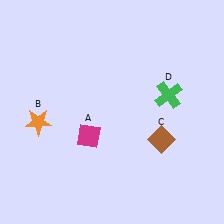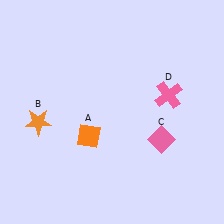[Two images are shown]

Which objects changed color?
A changed from magenta to orange. C changed from brown to pink. D changed from green to pink.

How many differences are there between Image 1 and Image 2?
There are 3 differences between the two images.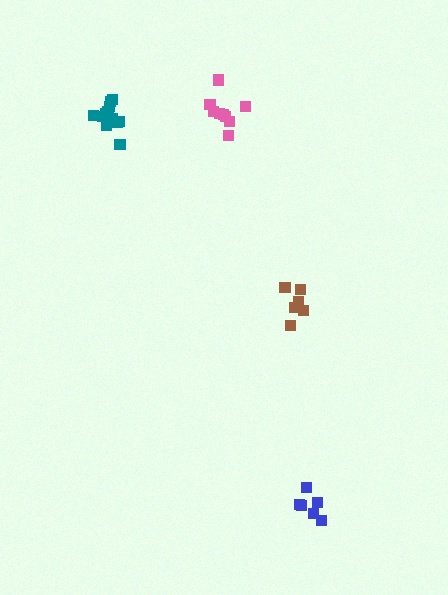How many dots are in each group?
Group 1: 9 dots, Group 2: 6 dots, Group 3: 6 dots, Group 4: 12 dots (33 total).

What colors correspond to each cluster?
The clusters are colored: pink, brown, blue, teal.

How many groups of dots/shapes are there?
There are 4 groups.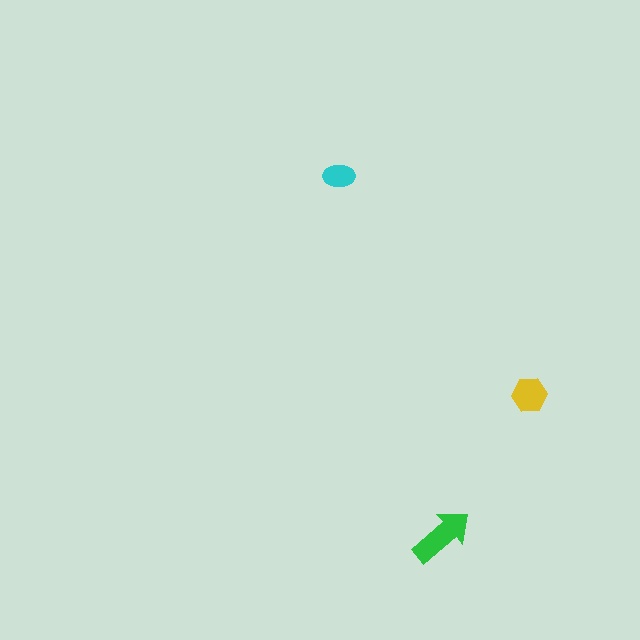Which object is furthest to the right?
The yellow hexagon is rightmost.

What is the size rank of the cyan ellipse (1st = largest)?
3rd.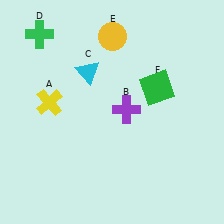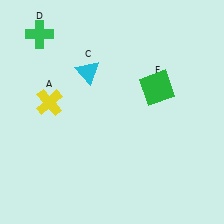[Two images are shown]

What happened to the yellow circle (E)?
The yellow circle (E) was removed in Image 2. It was in the top-right area of Image 1.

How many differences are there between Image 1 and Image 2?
There are 2 differences between the two images.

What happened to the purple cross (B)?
The purple cross (B) was removed in Image 2. It was in the top-right area of Image 1.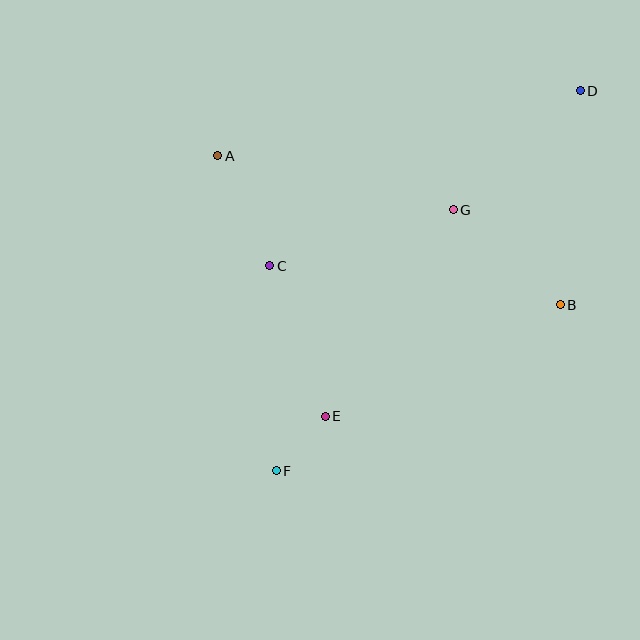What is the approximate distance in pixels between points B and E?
The distance between B and E is approximately 260 pixels.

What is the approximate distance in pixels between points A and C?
The distance between A and C is approximately 122 pixels.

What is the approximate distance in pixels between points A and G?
The distance between A and G is approximately 241 pixels.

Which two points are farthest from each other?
Points D and F are farthest from each other.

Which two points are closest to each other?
Points E and F are closest to each other.